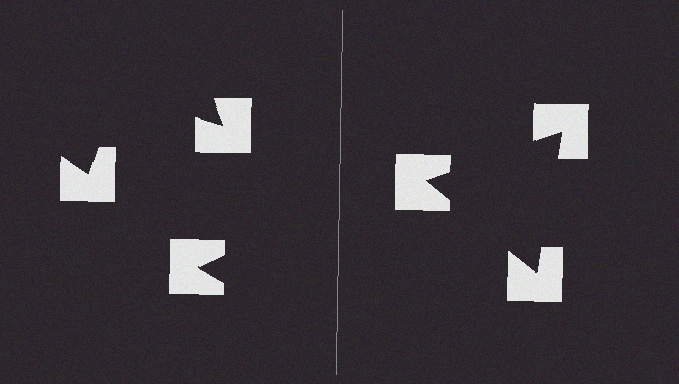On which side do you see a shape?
An illusory triangle appears on the right side. On the left side the wedge cuts are rotated, so no coherent shape forms.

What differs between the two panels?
The notched squares are positioned identically on both sides; only the wedge orientations differ. On the right they align to a triangle; on the left they are misaligned.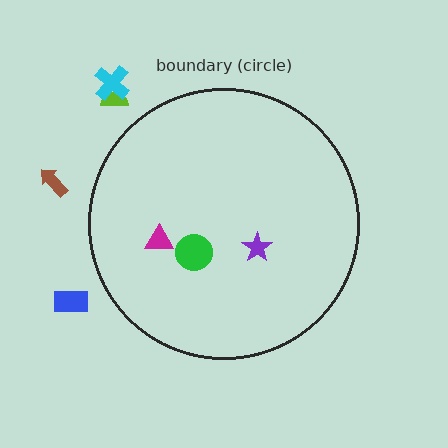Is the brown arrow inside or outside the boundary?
Outside.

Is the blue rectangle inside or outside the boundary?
Outside.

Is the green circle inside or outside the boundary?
Inside.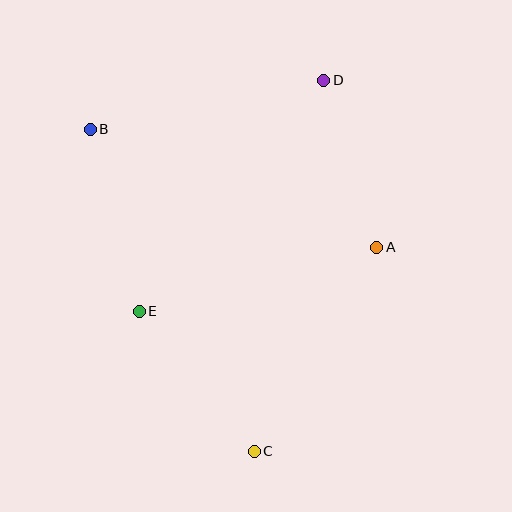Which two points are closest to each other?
Points A and D are closest to each other.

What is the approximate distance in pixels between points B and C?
The distance between B and C is approximately 362 pixels.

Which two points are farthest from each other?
Points C and D are farthest from each other.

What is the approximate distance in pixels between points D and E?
The distance between D and E is approximately 296 pixels.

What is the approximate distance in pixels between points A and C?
The distance between A and C is approximately 238 pixels.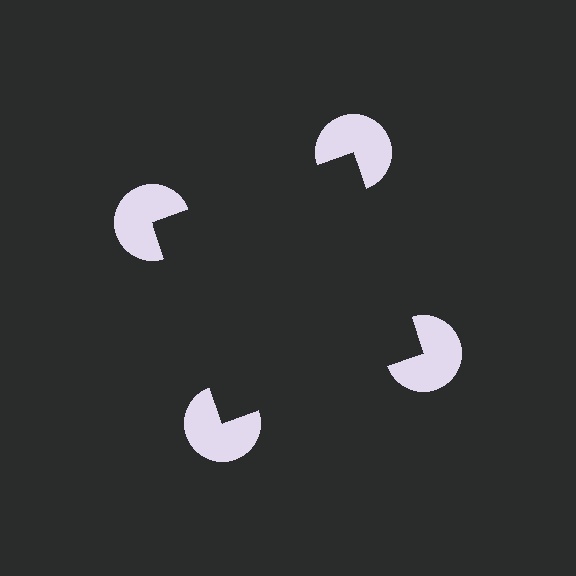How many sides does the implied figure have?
4 sides.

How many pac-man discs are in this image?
There are 4 — one at each vertex of the illusory square.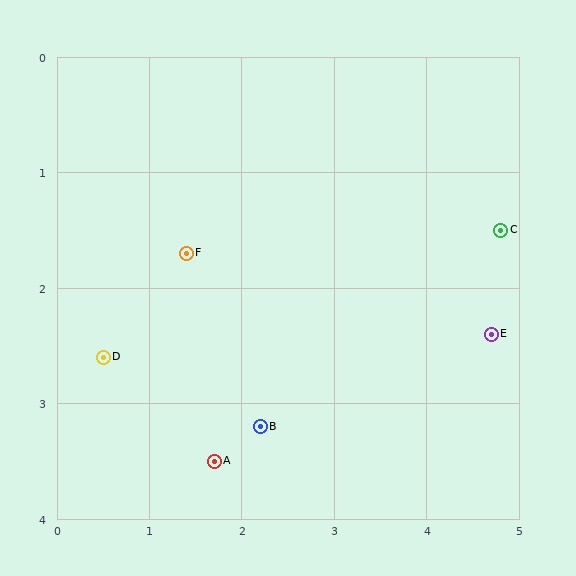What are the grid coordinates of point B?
Point B is at approximately (2.2, 3.2).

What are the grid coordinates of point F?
Point F is at approximately (1.4, 1.7).